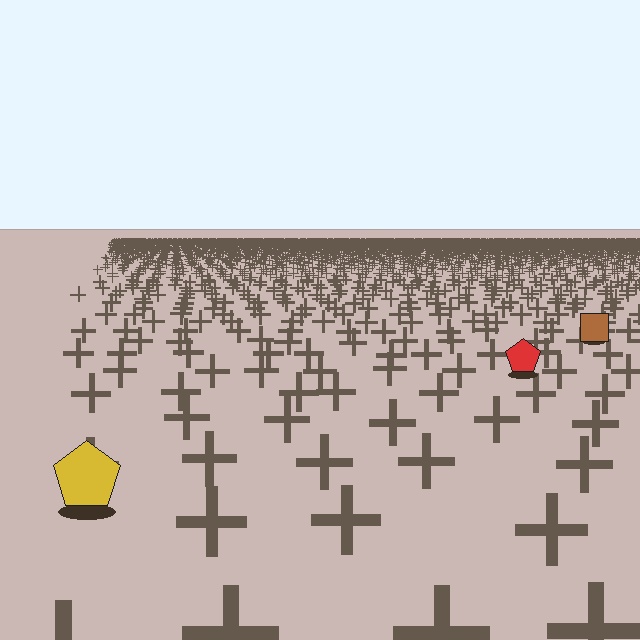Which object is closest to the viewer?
The yellow pentagon is closest. The texture marks near it are larger and more spread out.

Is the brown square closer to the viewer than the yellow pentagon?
No. The yellow pentagon is closer — you can tell from the texture gradient: the ground texture is coarser near it.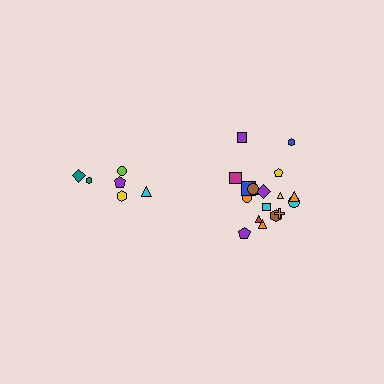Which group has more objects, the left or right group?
The right group.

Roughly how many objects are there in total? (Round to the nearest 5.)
Roughly 25 objects in total.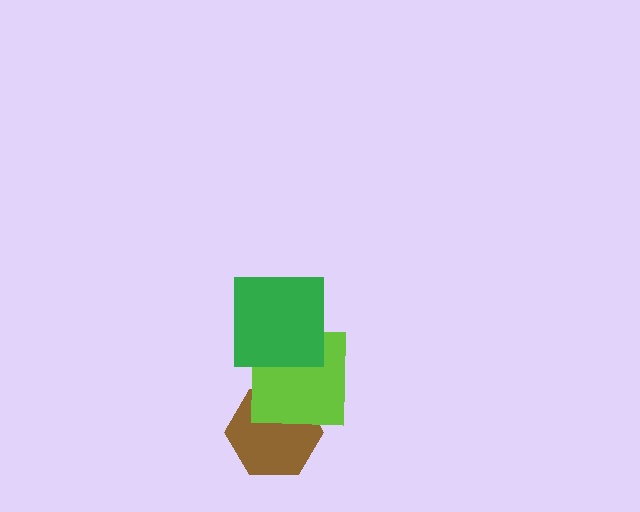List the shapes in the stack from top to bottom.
From top to bottom: the green square, the lime square, the brown hexagon.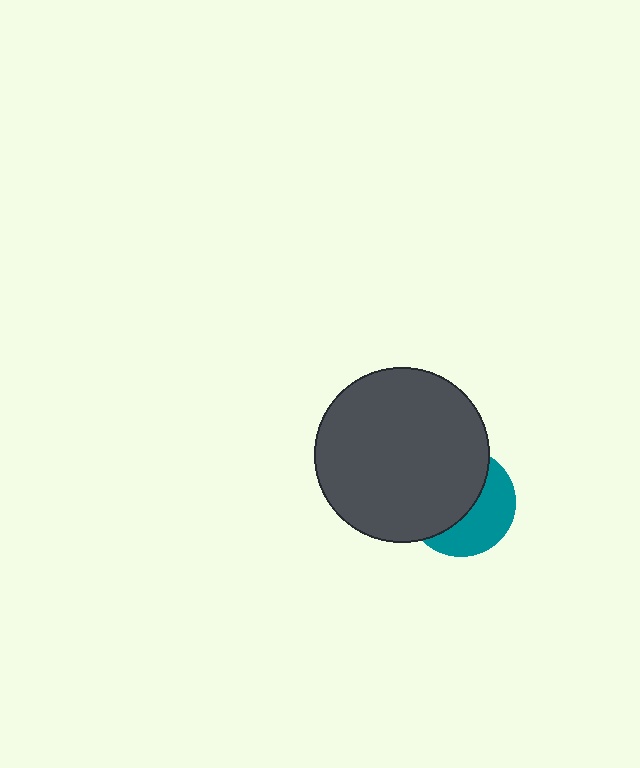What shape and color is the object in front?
The object in front is a dark gray circle.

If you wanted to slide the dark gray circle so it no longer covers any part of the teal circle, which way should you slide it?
Slide it toward the upper-left — that is the most direct way to separate the two shapes.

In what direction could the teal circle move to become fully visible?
The teal circle could move toward the lower-right. That would shift it out from behind the dark gray circle entirely.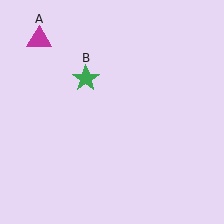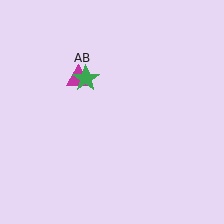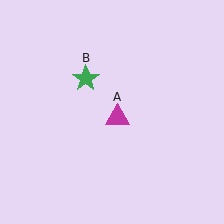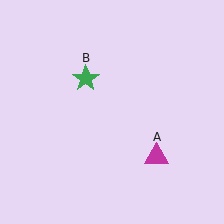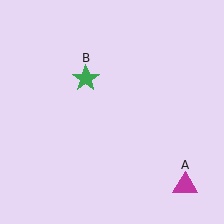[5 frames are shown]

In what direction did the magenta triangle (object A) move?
The magenta triangle (object A) moved down and to the right.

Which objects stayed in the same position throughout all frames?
Green star (object B) remained stationary.